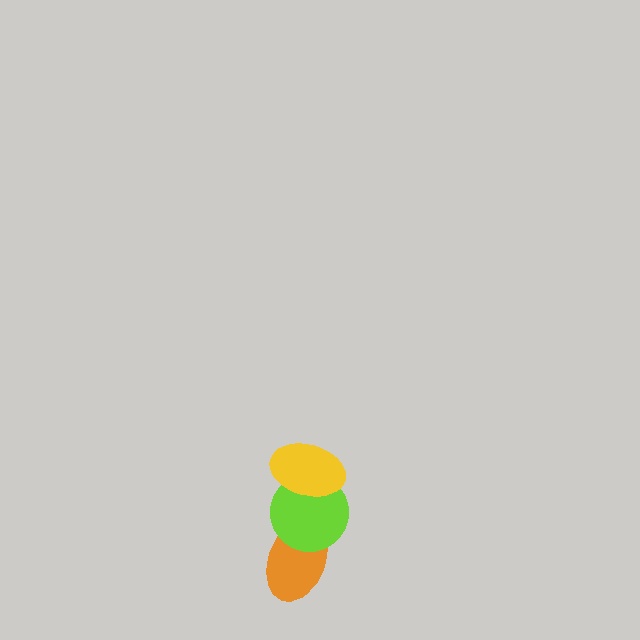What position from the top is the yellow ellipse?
The yellow ellipse is 1st from the top.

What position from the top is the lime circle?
The lime circle is 2nd from the top.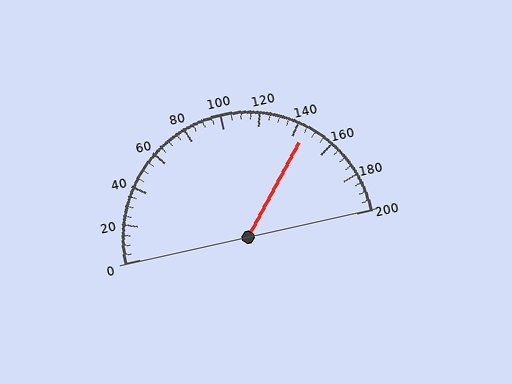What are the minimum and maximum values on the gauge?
The gauge ranges from 0 to 200.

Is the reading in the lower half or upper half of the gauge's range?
The reading is in the upper half of the range (0 to 200).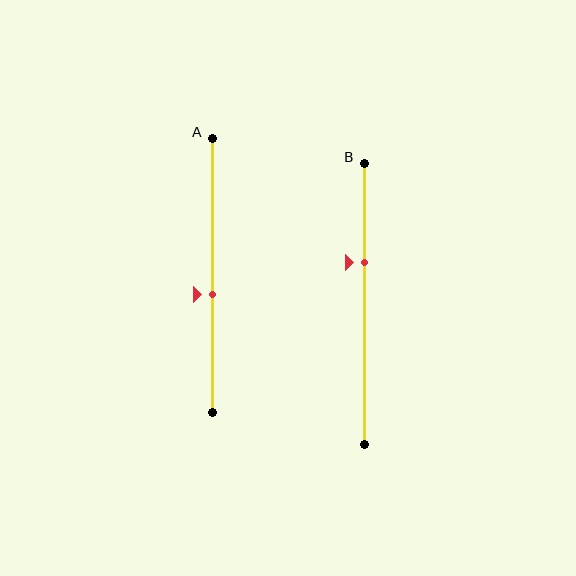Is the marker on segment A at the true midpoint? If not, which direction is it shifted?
No, the marker on segment A is shifted downward by about 7% of the segment length.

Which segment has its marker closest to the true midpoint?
Segment A has its marker closest to the true midpoint.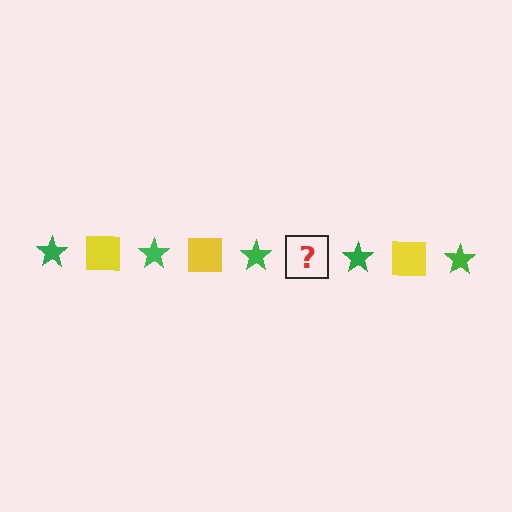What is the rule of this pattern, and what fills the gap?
The rule is that the pattern alternates between green star and yellow square. The gap should be filled with a yellow square.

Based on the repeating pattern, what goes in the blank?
The blank should be a yellow square.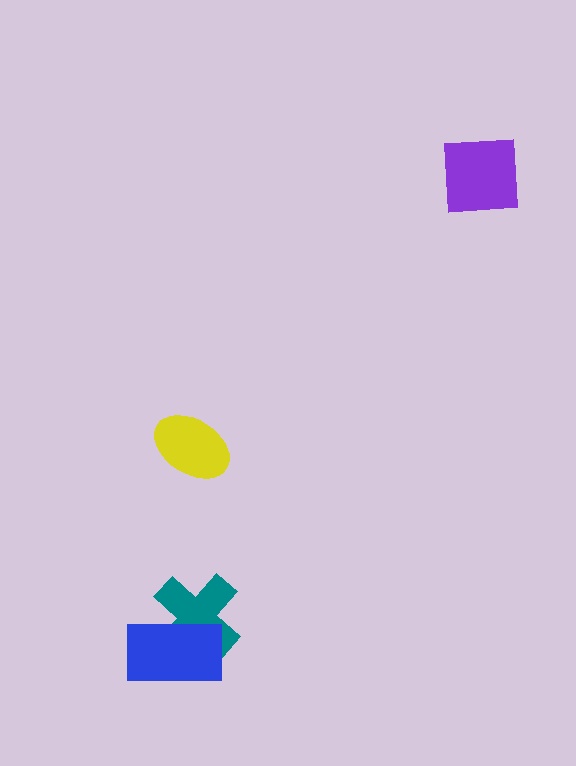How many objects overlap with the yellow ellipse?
0 objects overlap with the yellow ellipse.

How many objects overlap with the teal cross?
1 object overlaps with the teal cross.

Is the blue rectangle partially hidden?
No, no other shape covers it.